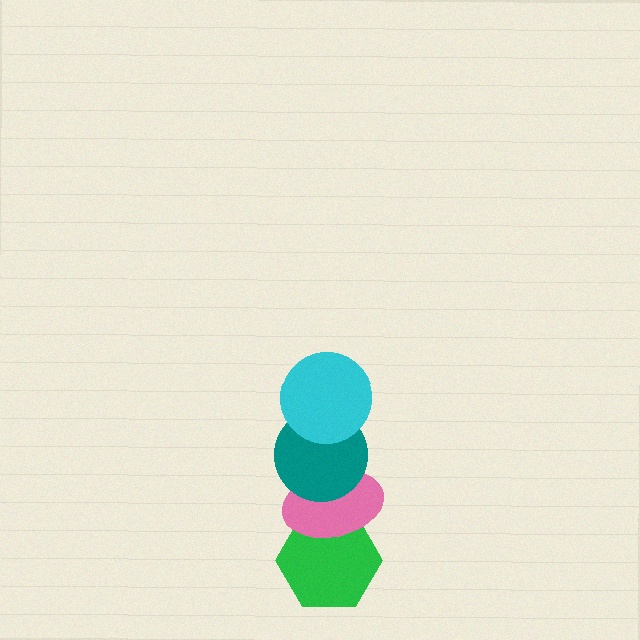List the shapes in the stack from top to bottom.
From top to bottom: the cyan circle, the teal circle, the pink ellipse, the green hexagon.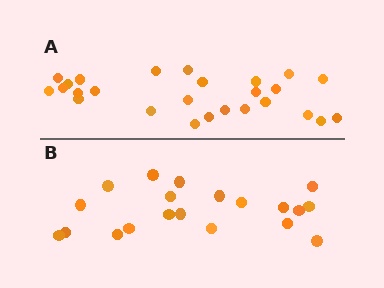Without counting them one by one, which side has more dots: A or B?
Region A (the top region) has more dots.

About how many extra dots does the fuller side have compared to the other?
Region A has about 6 more dots than region B.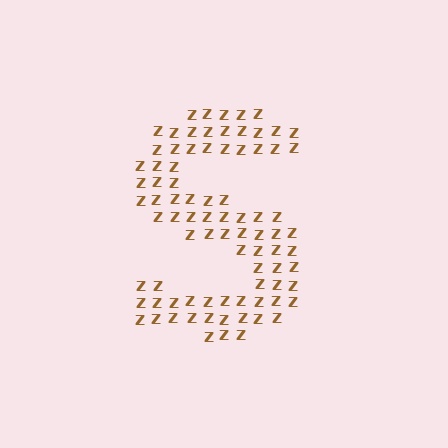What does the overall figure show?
The overall figure shows the letter S.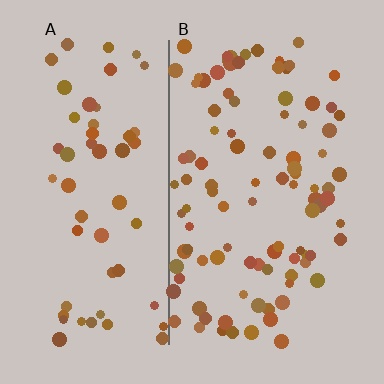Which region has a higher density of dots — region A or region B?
B (the right).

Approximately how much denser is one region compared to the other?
Approximately 1.8× — region B over region A.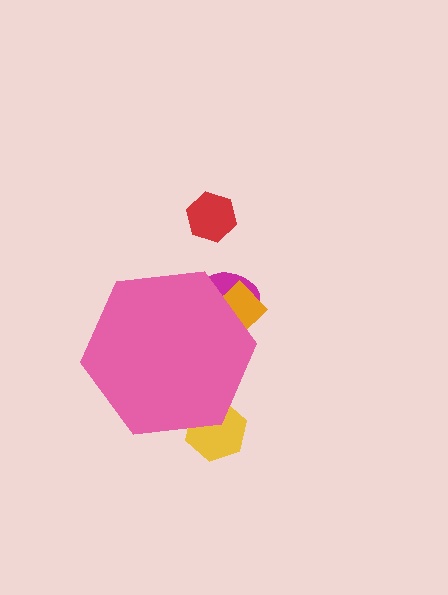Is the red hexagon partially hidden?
No, the red hexagon is fully visible.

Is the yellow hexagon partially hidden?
Yes, the yellow hexagon is partially hidden behind the pink hexagon.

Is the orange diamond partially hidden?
Yes, the orange diamond is partially hidden behind the pink hexagon.